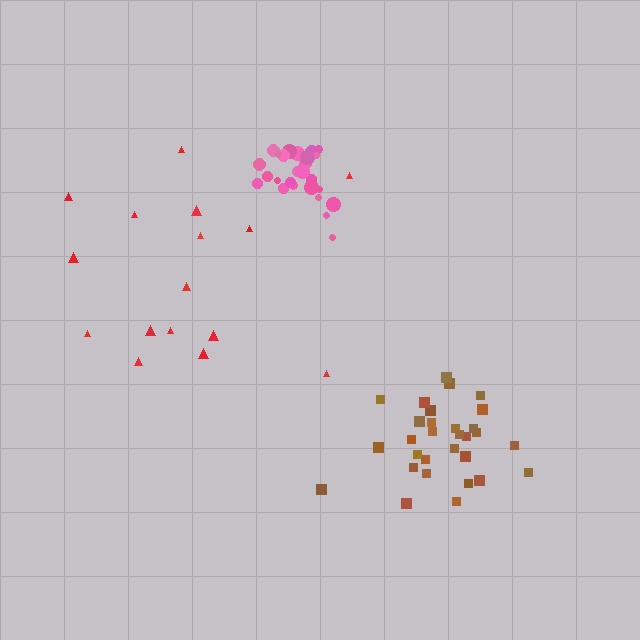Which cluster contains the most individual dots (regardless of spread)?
Brown (30).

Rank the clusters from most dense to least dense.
pink, brown, red.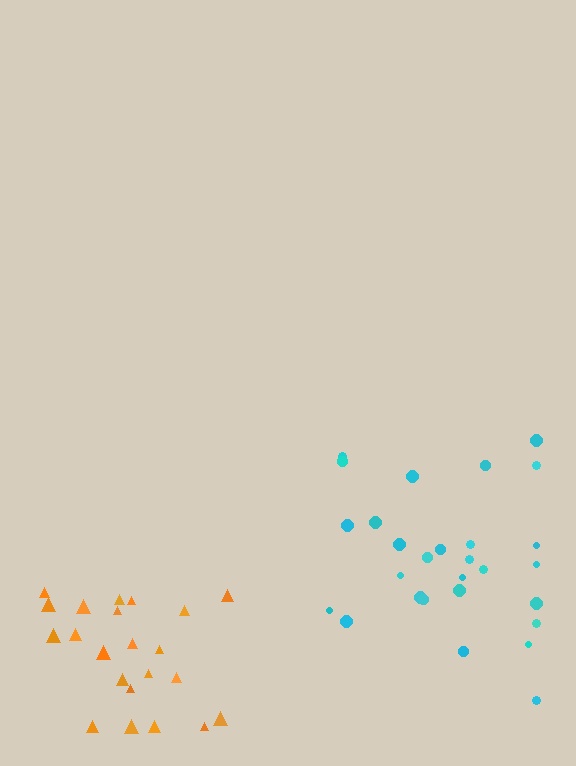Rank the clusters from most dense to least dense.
orange, cyan.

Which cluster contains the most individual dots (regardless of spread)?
Cyan (28).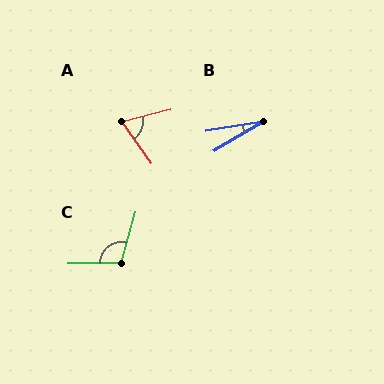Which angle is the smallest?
B, at approximately 21 degrees.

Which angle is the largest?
C, at approximately 106 degrees.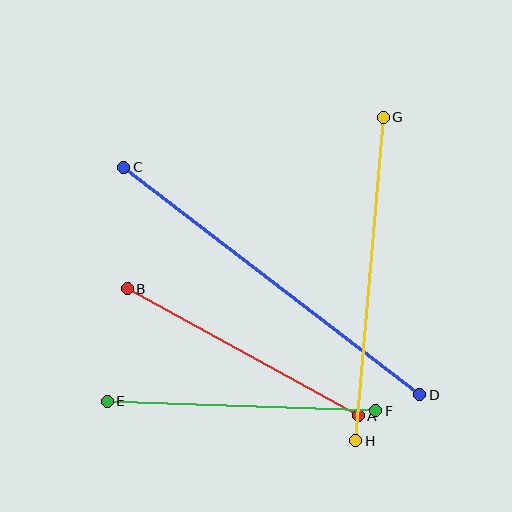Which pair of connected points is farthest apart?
Points C and D are farthest apart.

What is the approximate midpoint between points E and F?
The midpoint is at approximately (241, 406) pixels.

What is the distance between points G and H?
The distance is approximately 325 pixels.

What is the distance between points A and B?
The distance is approximately 264 pixels.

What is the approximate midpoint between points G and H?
The midpoint is at approximately (370, 279) pixels.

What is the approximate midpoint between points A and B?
The midpoint is at approximately (243, 352) pixels.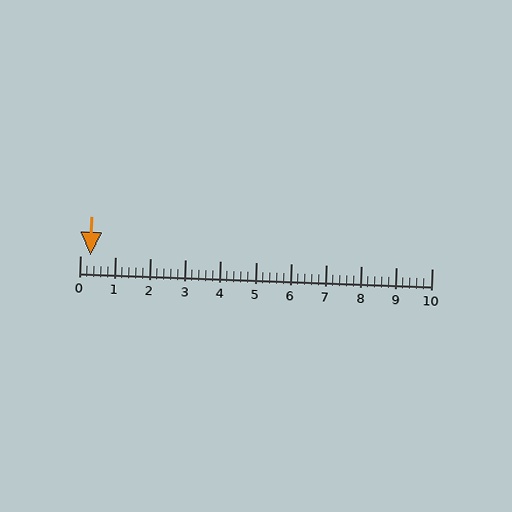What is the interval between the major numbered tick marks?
The major tick marks are spaced 1 units apart.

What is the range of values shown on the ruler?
The ruler shows values from 0 to 10.